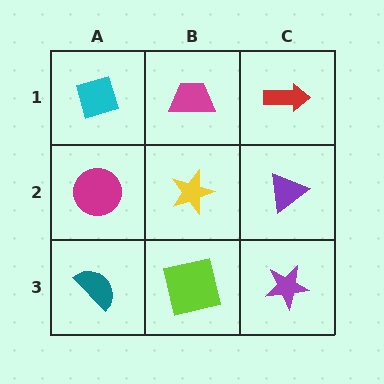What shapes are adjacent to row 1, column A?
A magenta circle (row 2, column A), a magenta trapezoid (row 1, column B).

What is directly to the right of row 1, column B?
A red arrow.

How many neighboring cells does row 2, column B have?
4.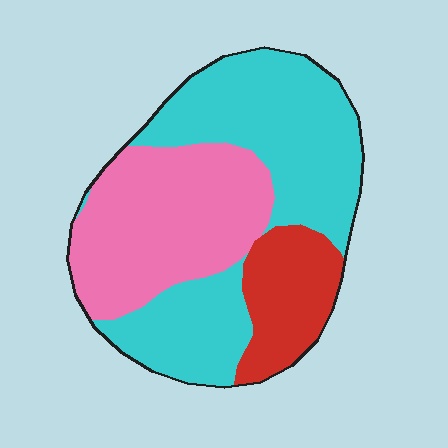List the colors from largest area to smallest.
From largest to smallest: cyan, pink, red.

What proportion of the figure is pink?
Pink takes up about one third (1/3) of the figure.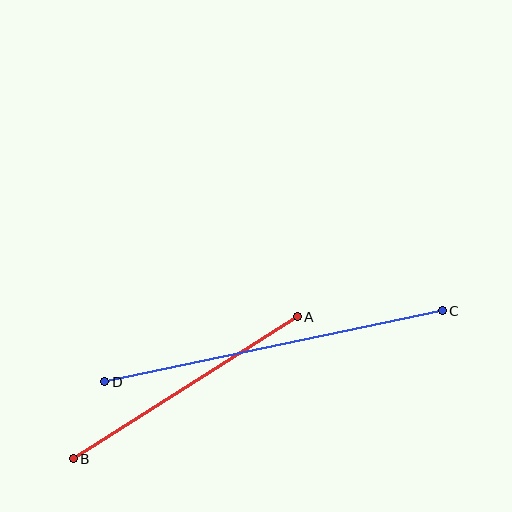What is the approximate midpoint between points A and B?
The midpoint is at approximately (185, 388) pixels.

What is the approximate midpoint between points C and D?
The midpoint is at approximately (274, 346) pixels.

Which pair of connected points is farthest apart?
Points C and D are farthest apart.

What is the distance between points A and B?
The distance is approximately 265 pixels.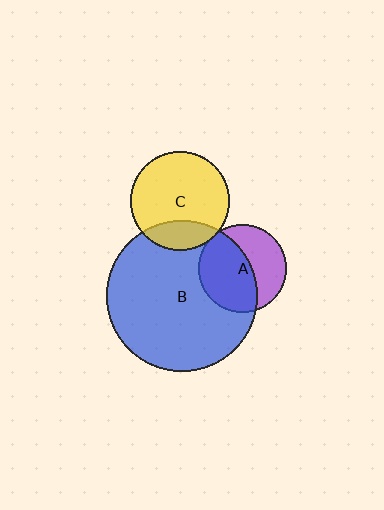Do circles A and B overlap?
Yes.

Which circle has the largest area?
Circle B (blue).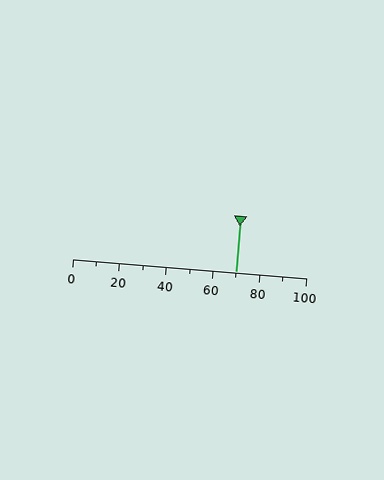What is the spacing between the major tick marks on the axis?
The major ticks are spaced 20 apart.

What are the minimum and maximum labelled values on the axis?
The axis runs from 0 to 100.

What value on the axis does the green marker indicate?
The marker indicates approximately 70.